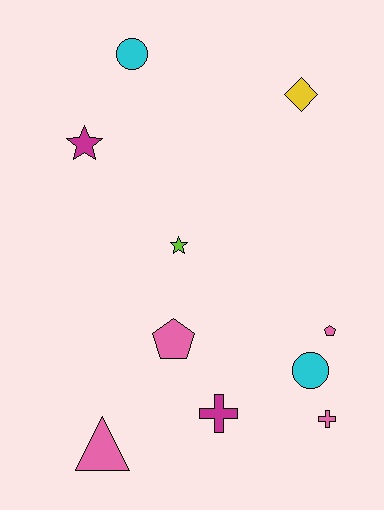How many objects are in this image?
There are 10 objects.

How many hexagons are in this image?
There are no hexagons.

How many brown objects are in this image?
There are no brown objects.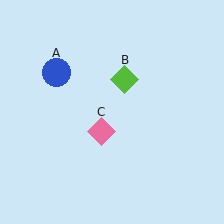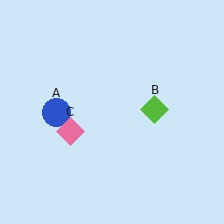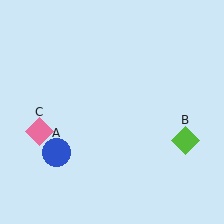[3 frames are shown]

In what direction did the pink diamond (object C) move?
The pink diamond (object C) moved left.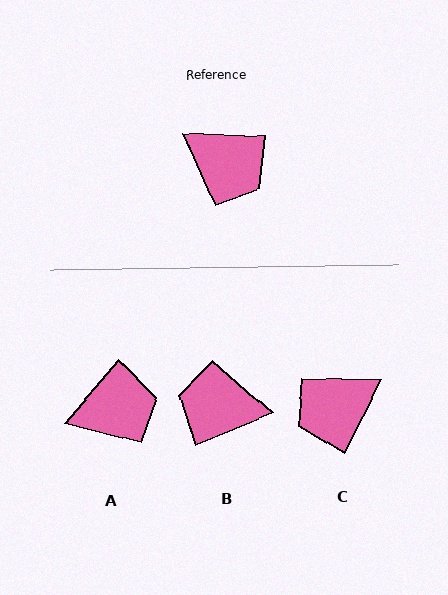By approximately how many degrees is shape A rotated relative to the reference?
Approximately 52 degrees counter-clockwise.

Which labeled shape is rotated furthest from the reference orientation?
B, about 155 degrees away.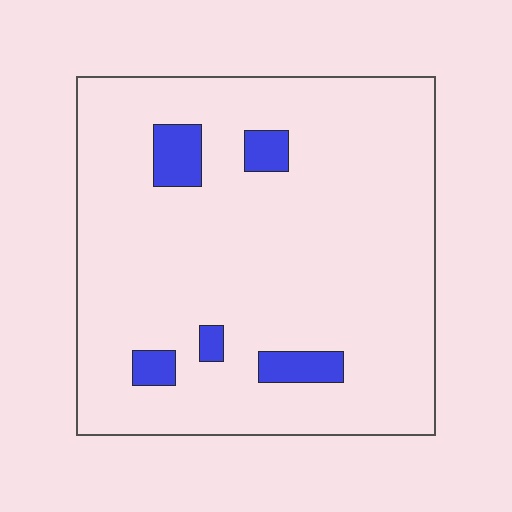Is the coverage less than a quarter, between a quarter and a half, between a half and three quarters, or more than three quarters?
Less than a quarter.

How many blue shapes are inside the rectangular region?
5.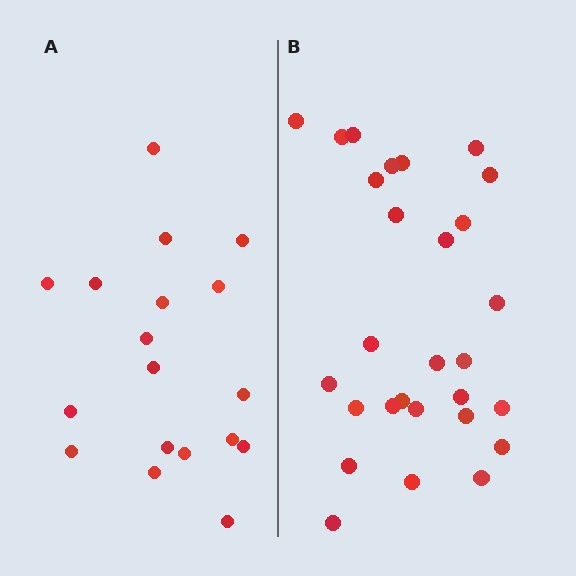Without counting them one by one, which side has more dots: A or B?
Region B (the right region) has more dots.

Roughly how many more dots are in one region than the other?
Region B has roughly 10 or so more dots than region A.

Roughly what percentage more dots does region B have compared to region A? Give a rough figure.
About 55% more.